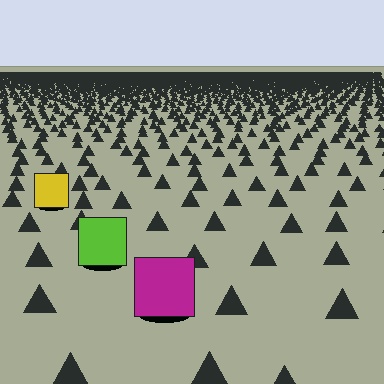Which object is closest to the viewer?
The magenta square is closest. The texture marks near it are larger and more spread out.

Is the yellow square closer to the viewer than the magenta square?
No. The magenta square is closer — you can tell from the texture gradient: the ground texture is coarser near it.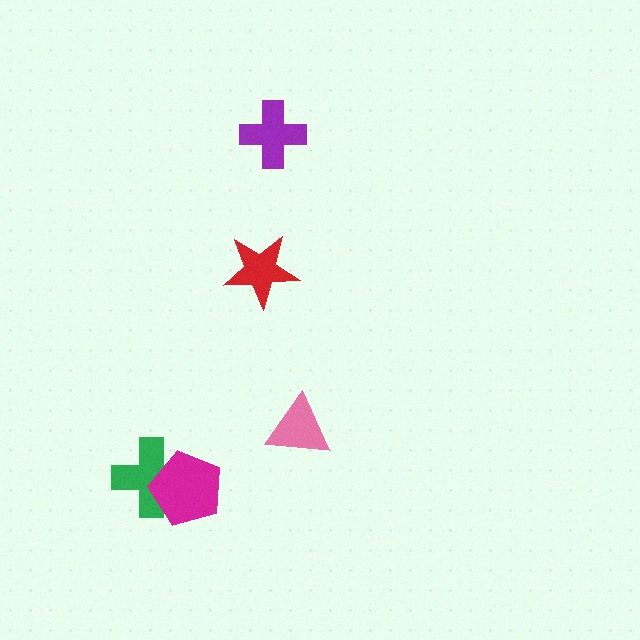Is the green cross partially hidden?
Yes, it is partially covered by another shape.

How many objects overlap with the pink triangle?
0 objects overlap with the pink triangle.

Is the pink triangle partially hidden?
No, no other shape covers it.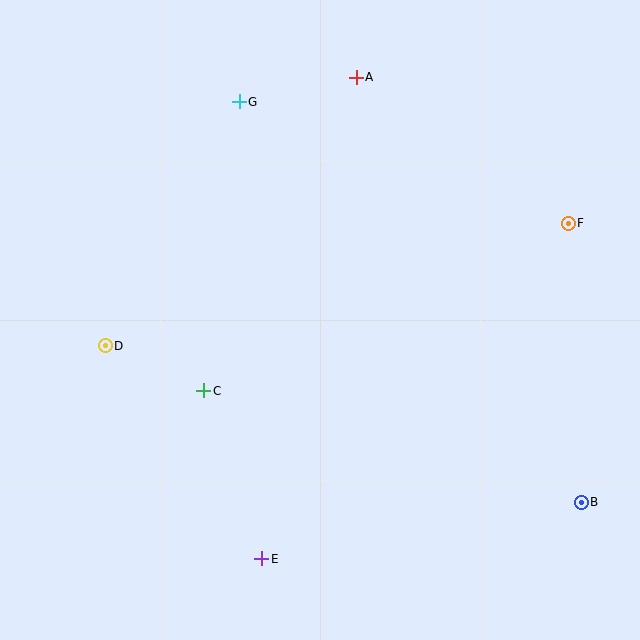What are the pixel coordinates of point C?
Point C is at (204, 391).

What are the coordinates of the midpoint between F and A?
The midpoint between F and A is at (462, 150).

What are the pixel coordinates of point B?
Point B is at (581, 502).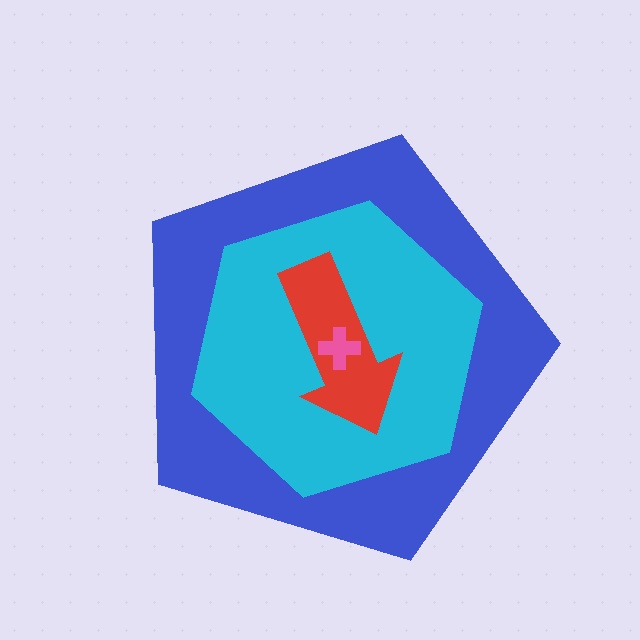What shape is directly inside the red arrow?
The pink cross.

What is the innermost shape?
The pink cross.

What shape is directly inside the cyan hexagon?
The red arrow.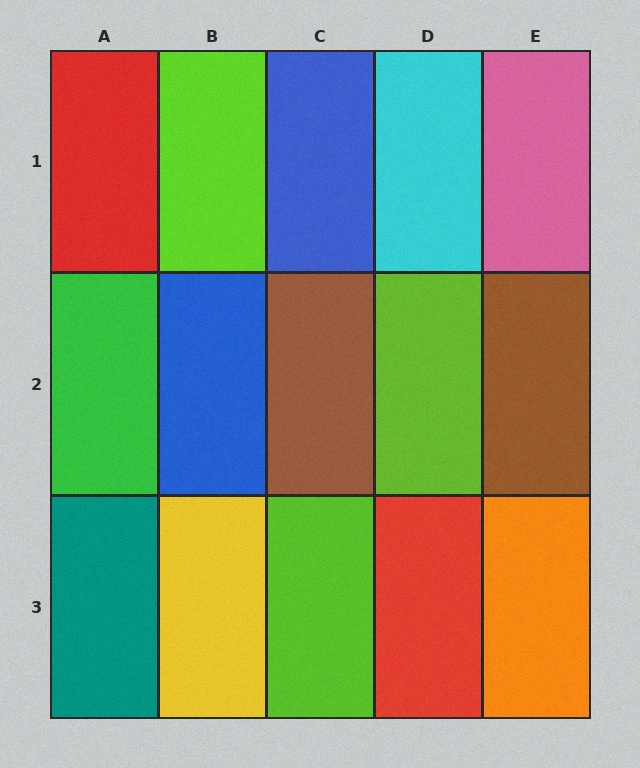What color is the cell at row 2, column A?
Green.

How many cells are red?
2 cells are red.